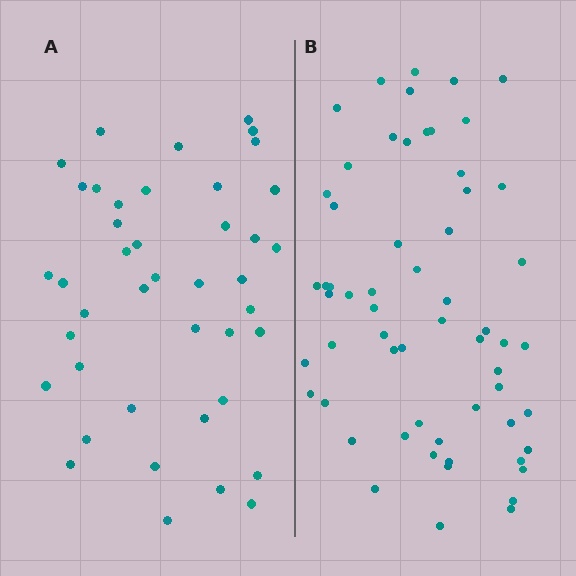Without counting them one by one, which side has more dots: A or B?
Region B (the right region) has more dots.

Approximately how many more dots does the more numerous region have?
Region B has approximately 20 more dots than region A.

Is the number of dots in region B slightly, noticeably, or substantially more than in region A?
Region B has noticeably more, but not dramatically so. The ratio is roughly 1.4 to 1.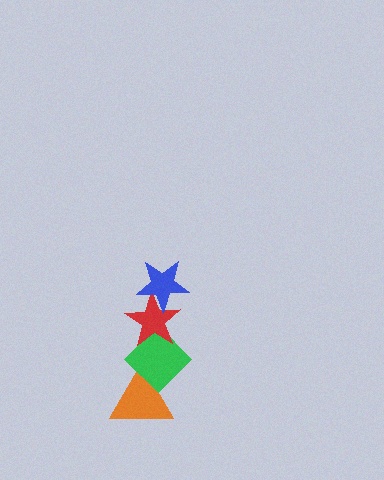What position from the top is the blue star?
The blue star is 1st from the top.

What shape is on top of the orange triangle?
The green diamond is on top of the orange triangle.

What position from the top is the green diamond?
The green diamond is 3rd from the top.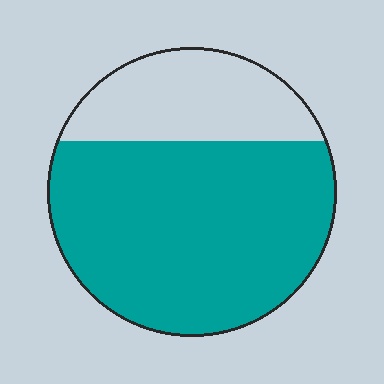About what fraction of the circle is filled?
About three quarters (3/4).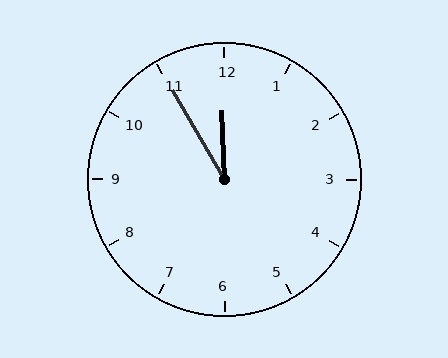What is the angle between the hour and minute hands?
Approximately 28 degrees.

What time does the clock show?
11:55.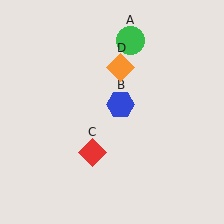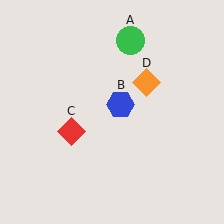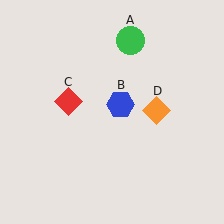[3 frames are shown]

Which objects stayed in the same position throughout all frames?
Green circle (object A) and blue hexagon (object B) remained stationary.